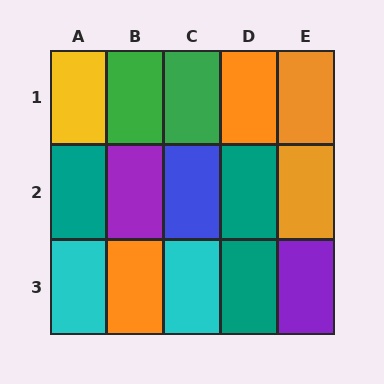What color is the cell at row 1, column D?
Orange.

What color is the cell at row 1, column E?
Orange.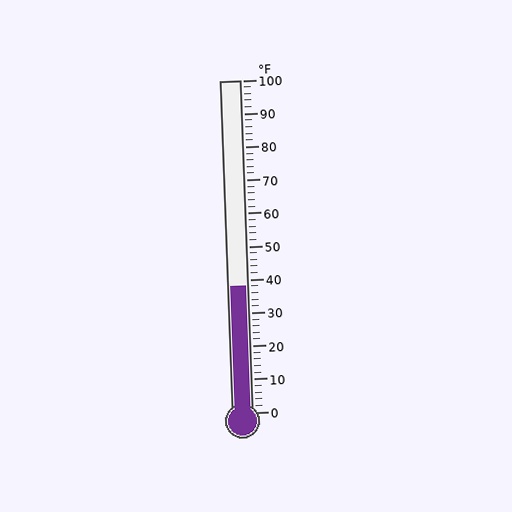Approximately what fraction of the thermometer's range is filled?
The thermometer is filled to approximately 40% of its range.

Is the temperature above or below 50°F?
The temperature is below 50°F.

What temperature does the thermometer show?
The thermometer shows approximately 38°F.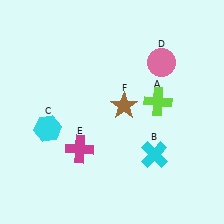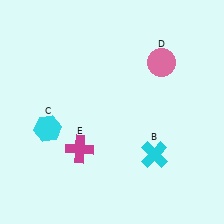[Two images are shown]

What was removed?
The lime cross (A), the brown star (F) were removed in Image 2.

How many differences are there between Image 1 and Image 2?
There are 2 differences between the two images.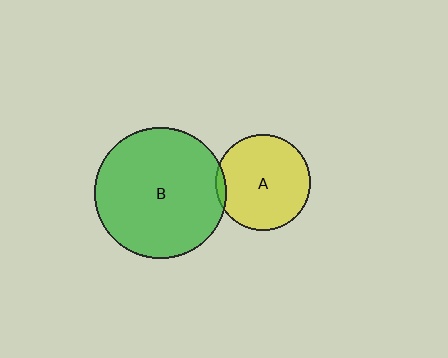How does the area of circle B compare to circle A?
Approximately 1.9 times.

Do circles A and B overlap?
Yes.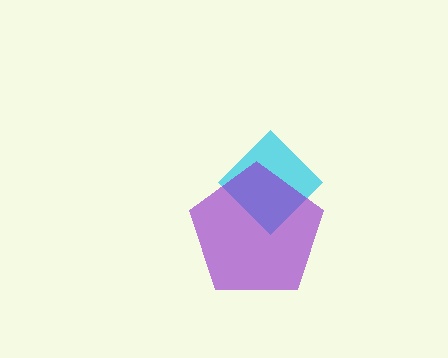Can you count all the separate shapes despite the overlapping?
Yes, there are 2 separate shapes.